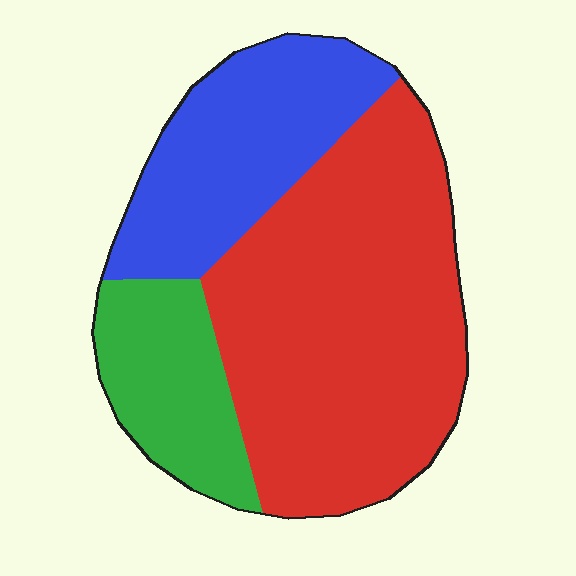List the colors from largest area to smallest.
From largest to smallest: red, blue, green.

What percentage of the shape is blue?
Blue takes up about one quarter (1/4) of the shape.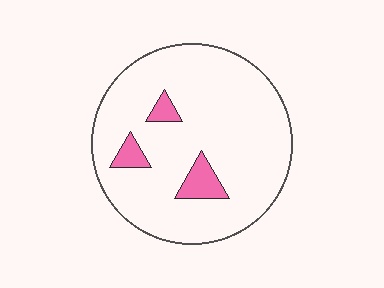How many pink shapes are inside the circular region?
3.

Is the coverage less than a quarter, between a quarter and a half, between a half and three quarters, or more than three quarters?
Less than a quarter.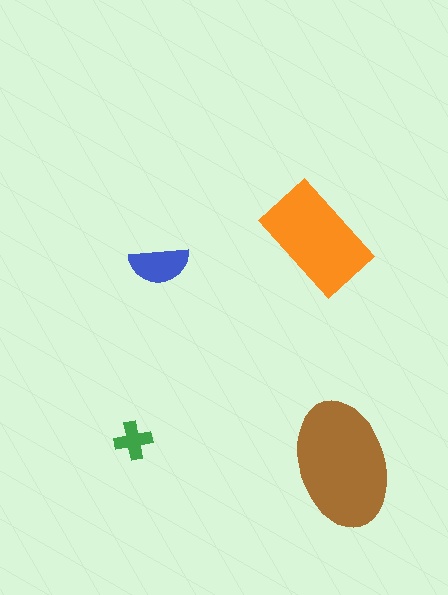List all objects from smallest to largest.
The green cross, the blue semicircle, the orange rectangle, the brown ellipse.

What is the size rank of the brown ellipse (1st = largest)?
1st.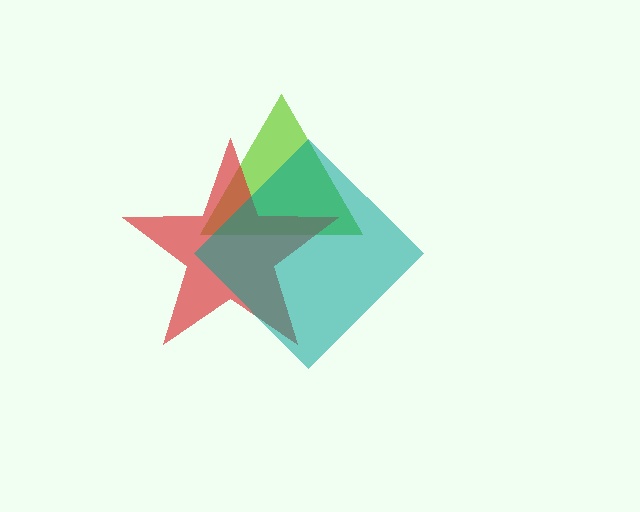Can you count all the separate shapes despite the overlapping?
Yes, there are 3 separate shapes.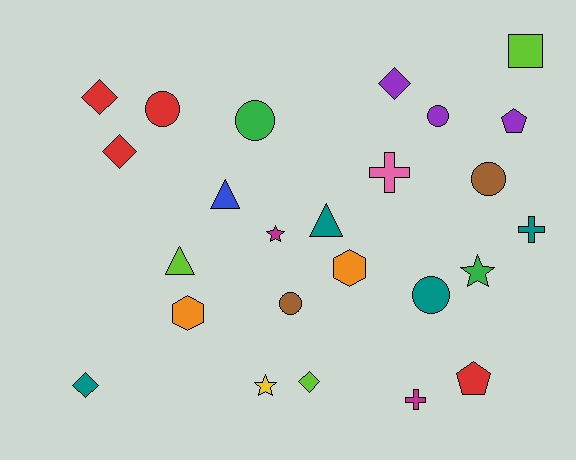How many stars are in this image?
There are 3 stars.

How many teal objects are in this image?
There are 4 teal objects.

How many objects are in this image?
There are 25 objects.